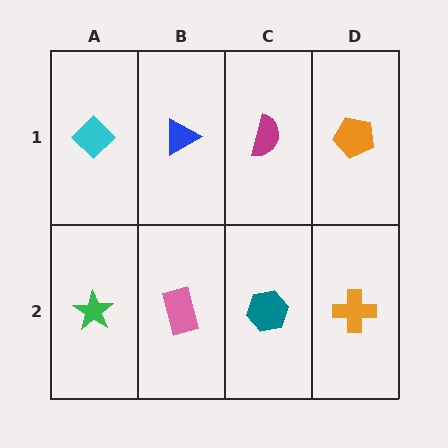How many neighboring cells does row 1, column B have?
3.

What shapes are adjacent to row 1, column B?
A pink rectangle (row 2, column B), a cyan diamond (row 1, column A), a magenta semicircle (row 1, column C).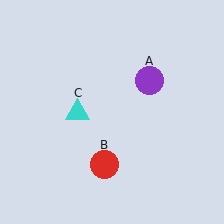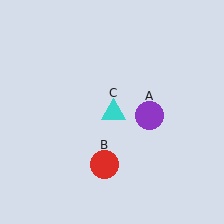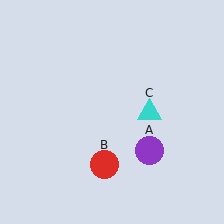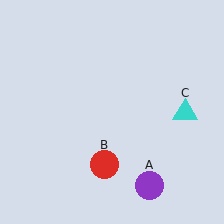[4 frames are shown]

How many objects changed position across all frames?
2 objects changed position: purple circle (object A), cyan triangle (object C).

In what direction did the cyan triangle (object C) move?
The cyan triangle (object C) moved right.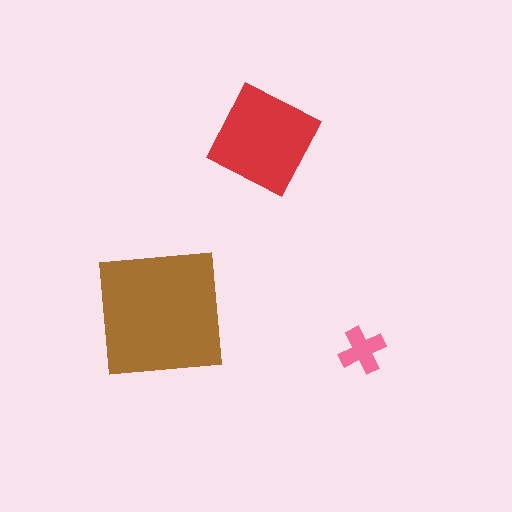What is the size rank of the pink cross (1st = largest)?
3rd.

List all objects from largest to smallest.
The brown square, the red diamond, the pink cross.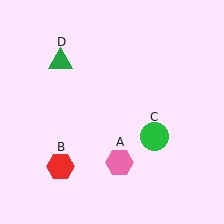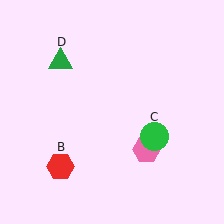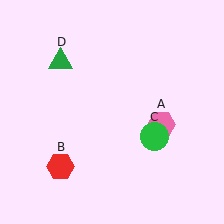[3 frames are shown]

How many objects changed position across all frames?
1 object changed position: pink hexagon (object A).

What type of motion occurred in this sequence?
The pink hexagon (object A) rotated counterclockwise around the center of the scene.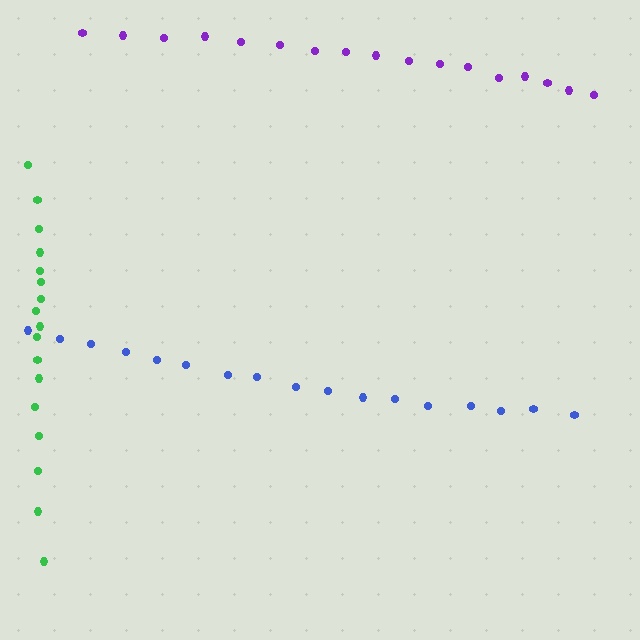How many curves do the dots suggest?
There are 3 distinct paths.